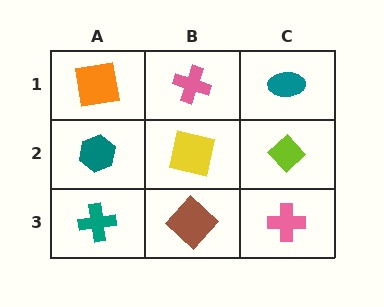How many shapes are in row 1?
3 shapes.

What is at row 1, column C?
A teal ellipse.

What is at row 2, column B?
A yellow square.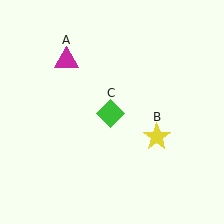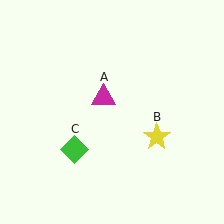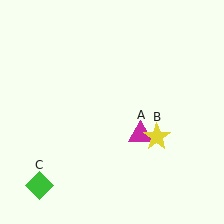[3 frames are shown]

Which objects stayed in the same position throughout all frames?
Yellow star (object B) remained stationary.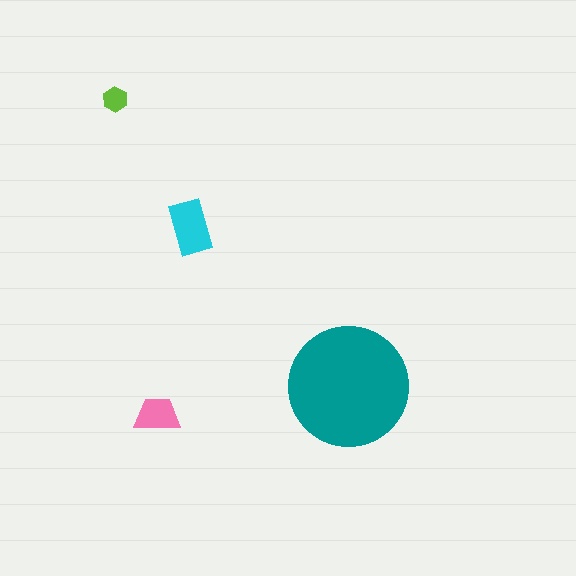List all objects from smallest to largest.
The lime hexagon, the pink trapezoid, the cyan rectangle, the teal circle.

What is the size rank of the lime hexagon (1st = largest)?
4th.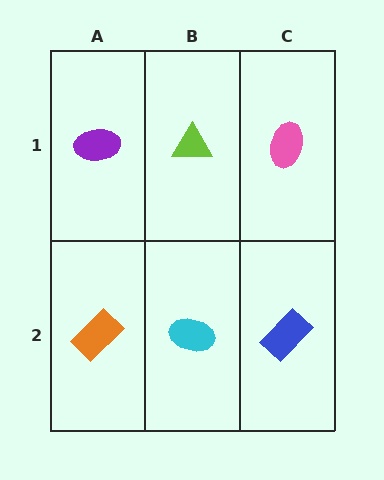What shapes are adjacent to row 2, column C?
A pink ellipse (row 1, column C), a cyan ellipse (row 2, column B).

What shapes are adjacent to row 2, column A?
A purple ellipse (row 1, column A), a cyan ellipse (row 2, column B).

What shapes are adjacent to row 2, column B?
A lime triangle (row 1, column B), an orange rectangle (row 2, column A), a blue rectangle (row 2, column C).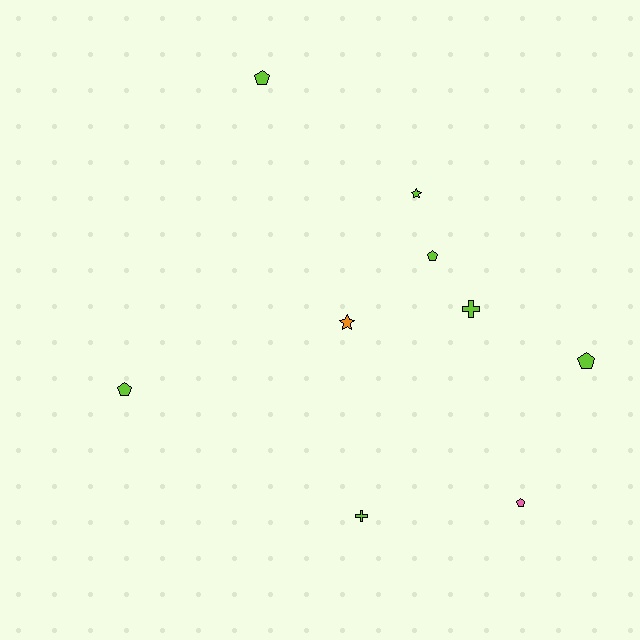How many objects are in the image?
There are 9 objects.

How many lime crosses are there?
There are 2 lime crosses.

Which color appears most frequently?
Lime, with 7 objects.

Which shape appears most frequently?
Pentagon, with 5 objects.